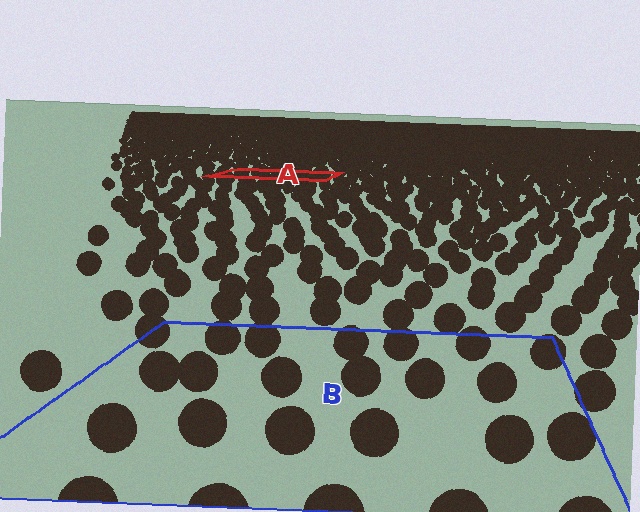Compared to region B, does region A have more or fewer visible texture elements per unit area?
Region A has more texture elements per unit area — they are packed more densely because it is farther away.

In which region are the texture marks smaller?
The texture marks are smaller in region A, because it is farther away.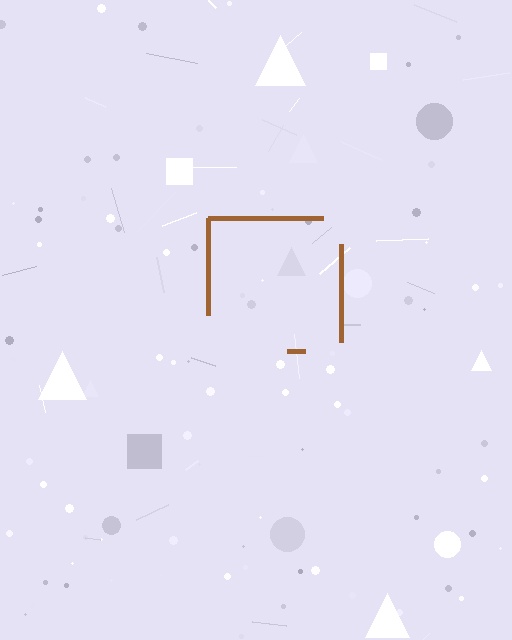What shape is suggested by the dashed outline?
The dashed outline suggests a square.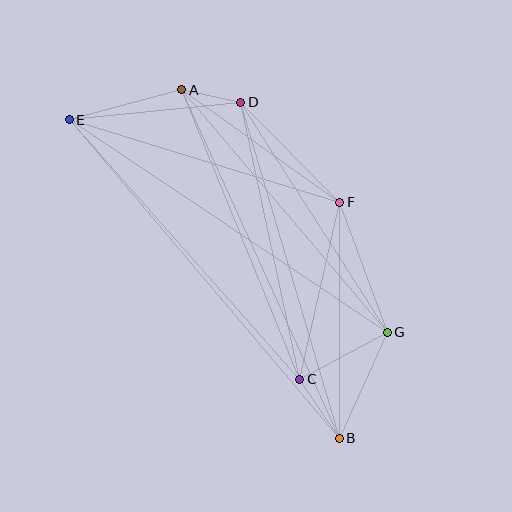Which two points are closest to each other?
Points A and D are closest to each other.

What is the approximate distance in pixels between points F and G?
The distance between F and G is approximately 138 pixels.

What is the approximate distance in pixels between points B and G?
The distance between B and G is approximately 116 pixels.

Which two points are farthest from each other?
Points B and E are farthest from each other.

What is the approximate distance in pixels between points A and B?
The distance between A and B is approximately 382 pixels.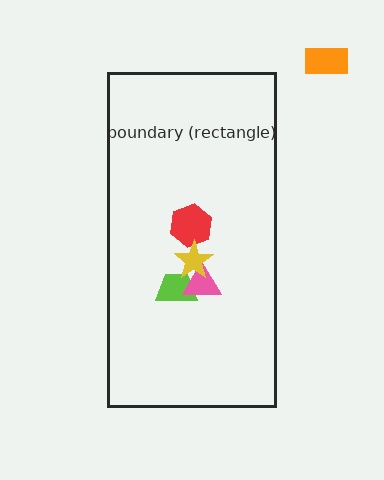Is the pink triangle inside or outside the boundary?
Inside.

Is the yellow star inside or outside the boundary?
Inside.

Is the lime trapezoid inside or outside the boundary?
Inside.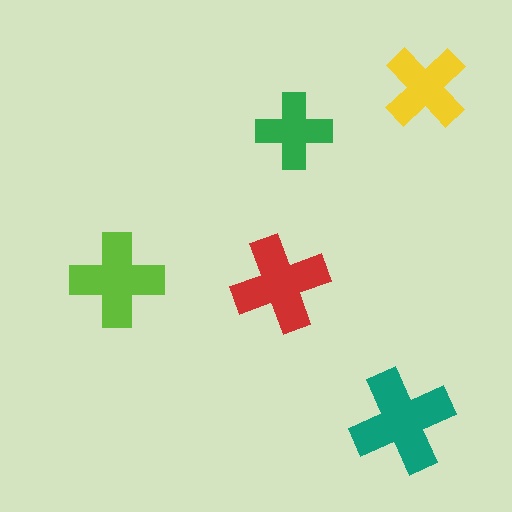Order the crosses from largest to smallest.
the teal one, the red one, the lime one, the yellow one, the green one.